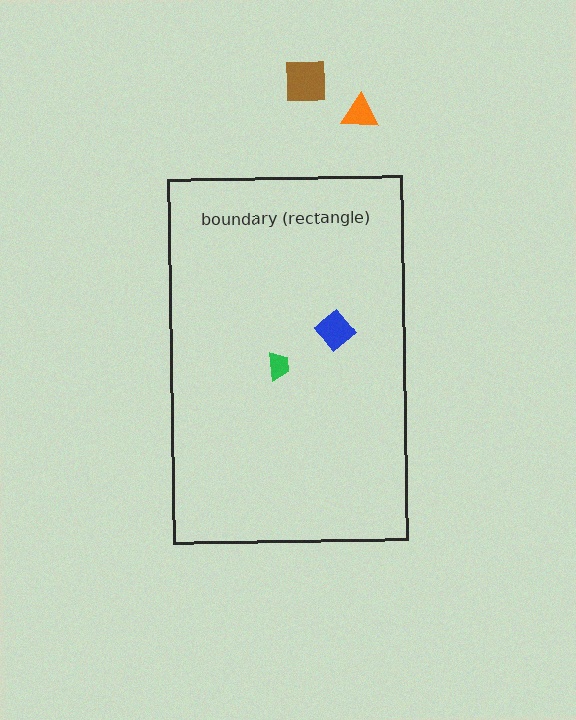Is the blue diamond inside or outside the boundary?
Inside.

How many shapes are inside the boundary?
2 inside, 2 outside.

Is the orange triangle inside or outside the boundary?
Outside.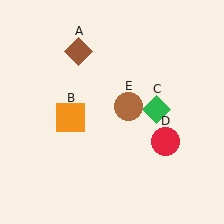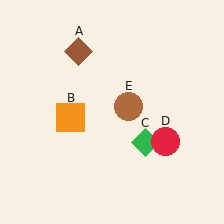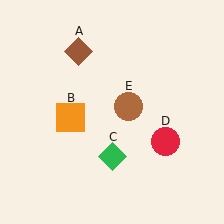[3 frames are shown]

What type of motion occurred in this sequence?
The green diamond (object C) rotated clockwise around the center of the scene.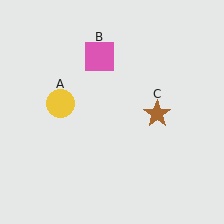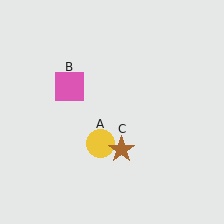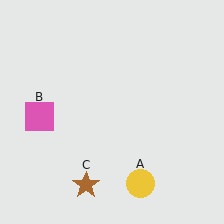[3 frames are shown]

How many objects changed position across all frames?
3 objects changed position: yellow circle (object A), pink square (object B), brown star (object C).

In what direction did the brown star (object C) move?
The brown star (object C) moved down and to the left.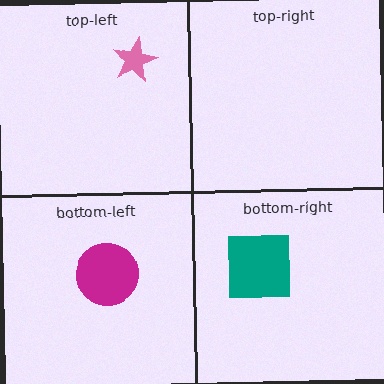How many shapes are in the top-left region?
1.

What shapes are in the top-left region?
The pink star.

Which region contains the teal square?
The bottom-right region.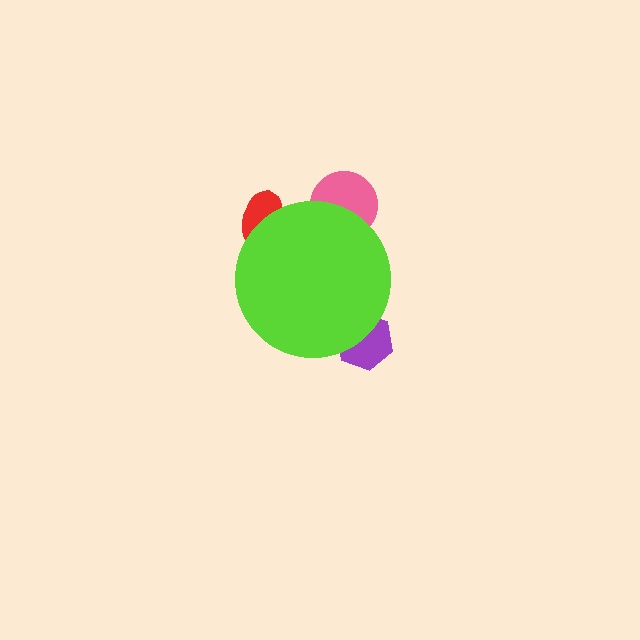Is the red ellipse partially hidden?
Yes, the red ellipse is partially hidden behind the lime circle.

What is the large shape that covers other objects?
A lime circle.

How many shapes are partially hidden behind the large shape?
3 shapes are partially hidden.